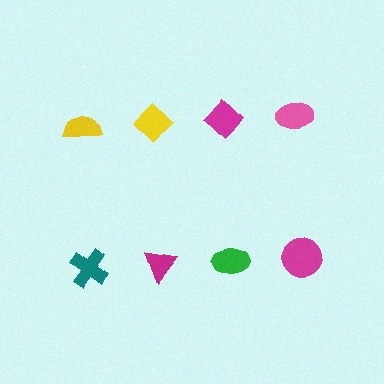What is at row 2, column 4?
A magenta circle.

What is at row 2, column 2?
A magenta triangle.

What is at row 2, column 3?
A green ellipse.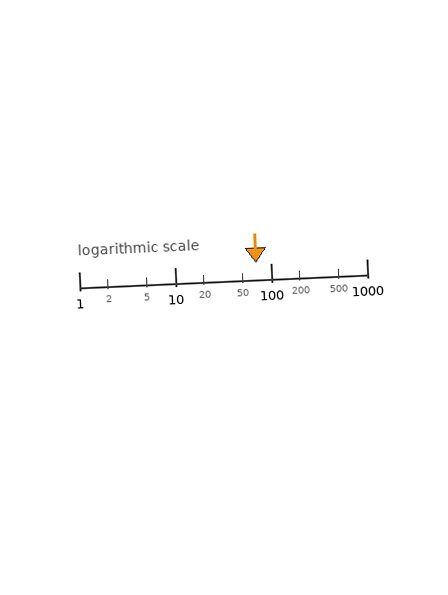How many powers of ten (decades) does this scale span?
The scale spans 3 decades, from 1 to 1000.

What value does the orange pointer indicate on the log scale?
The pointer indicates approximately 70.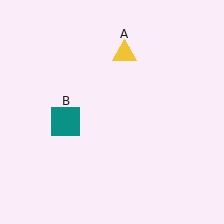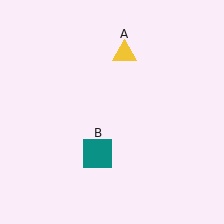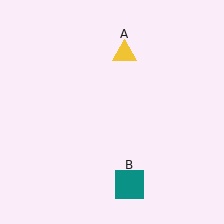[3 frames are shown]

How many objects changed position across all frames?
1 object changed position: teal square (object B).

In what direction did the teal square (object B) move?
The teal square (object B) moved down and to the right.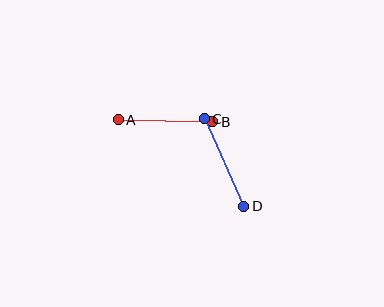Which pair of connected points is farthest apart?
Points C and D are farthest apart.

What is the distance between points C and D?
The distance is approximately 96 pixels.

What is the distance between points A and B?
The distance is approximately 95 pixels.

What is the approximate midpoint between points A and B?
The midpoint is at approximately (165, 121) pixels.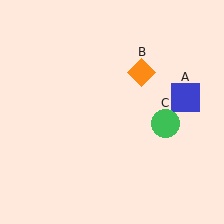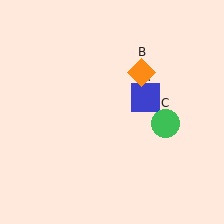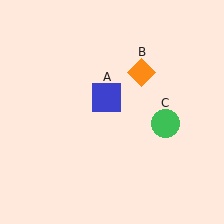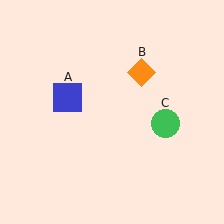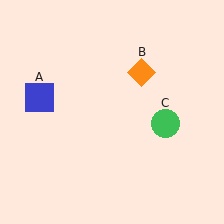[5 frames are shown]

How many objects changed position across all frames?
1 object changed position: blue square (object A).